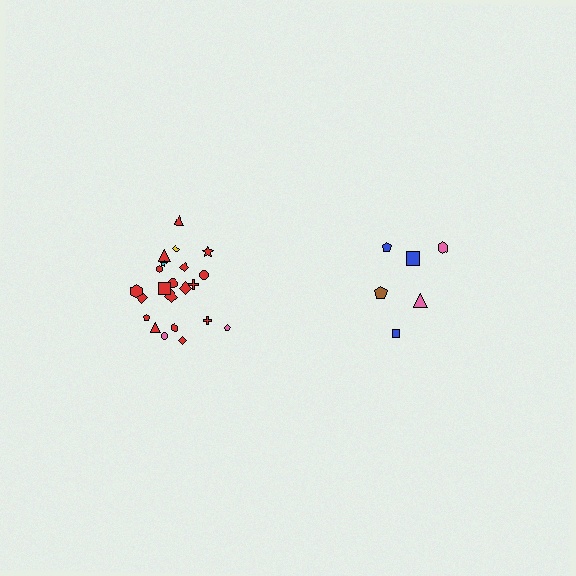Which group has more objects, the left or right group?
The left group.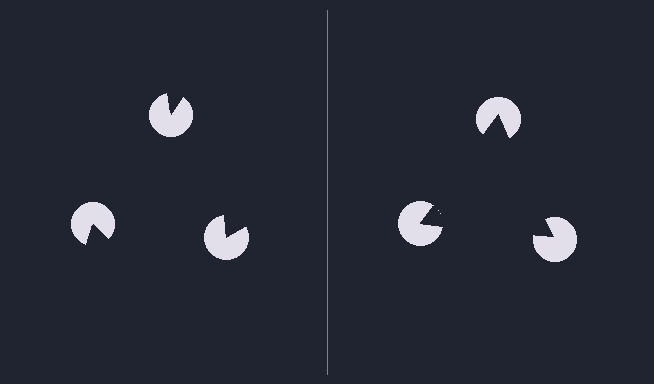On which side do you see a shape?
An illusory triangle appears on the right side. On the left side the wedge cuts are rotated, so no coherent shape forms.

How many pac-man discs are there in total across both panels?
6 — 3 on each side.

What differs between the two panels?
The pac-man discs are positioned identically on both sides; only the wedge orientations differ. On the right they align to a triangle; on the left they are misaligned.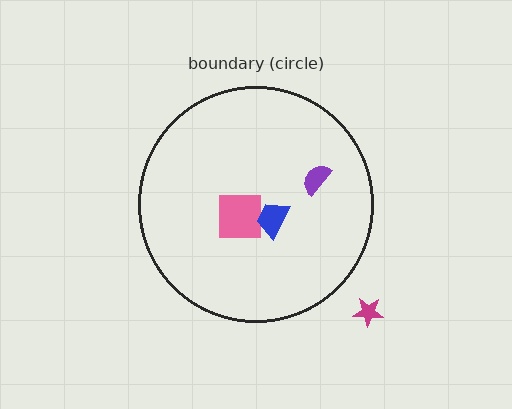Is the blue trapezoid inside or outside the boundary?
Inside.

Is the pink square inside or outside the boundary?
Inside.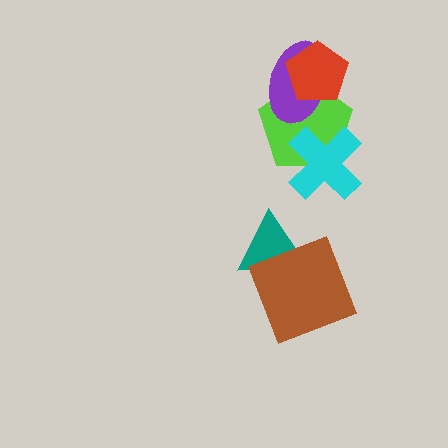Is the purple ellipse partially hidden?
Yes, it is partially covered by another shape.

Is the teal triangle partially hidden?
Yes, it is partially covered by another shape.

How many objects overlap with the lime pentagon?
3 objects overlap with the lime pentagon.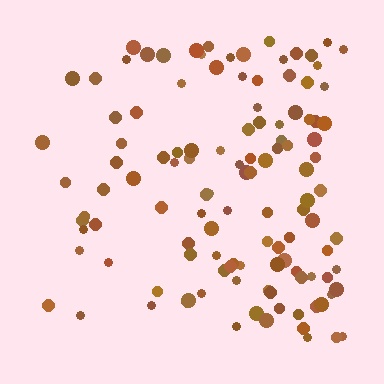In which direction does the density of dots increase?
From left to right, with the right side densest.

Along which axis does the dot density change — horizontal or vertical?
Horizontal.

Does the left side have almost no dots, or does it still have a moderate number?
Still a moderate number, just noticeably fewer than the right.